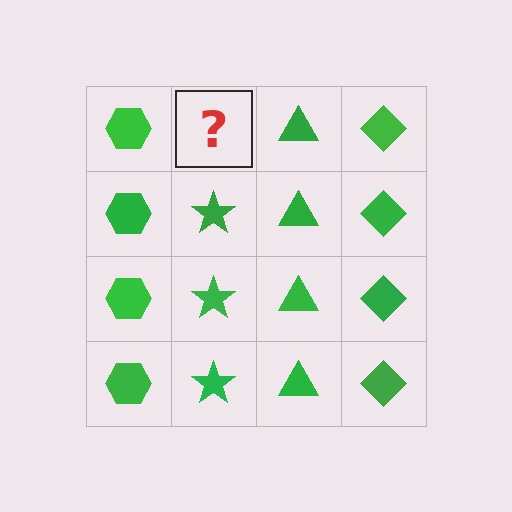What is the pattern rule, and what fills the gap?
The rule is that each column has a consistent shape. The gap should be filled with a green star.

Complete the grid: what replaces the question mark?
The question mark should be replaced with a green star.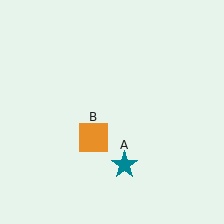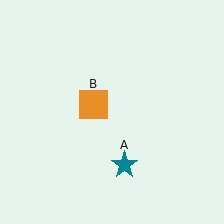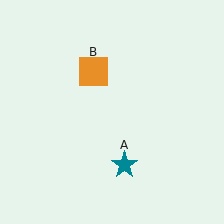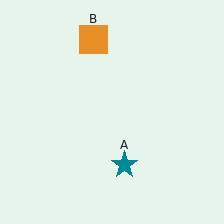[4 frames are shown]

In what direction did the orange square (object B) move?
The orange square (object B) moved up.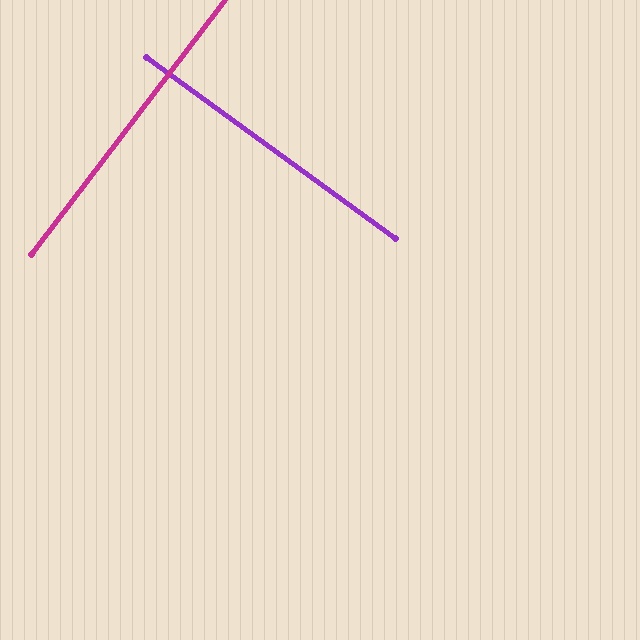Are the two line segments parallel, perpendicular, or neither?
Perpendicular — they meet at approximately 89°.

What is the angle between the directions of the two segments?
Approximately 89 degrees.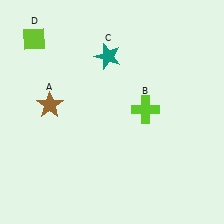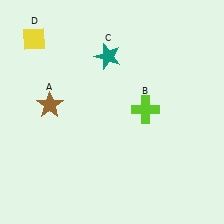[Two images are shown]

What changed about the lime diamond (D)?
In Image 1, D is lime. In Image 2, it changed to yellow.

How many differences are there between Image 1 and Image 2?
There is 1 difference between the two images.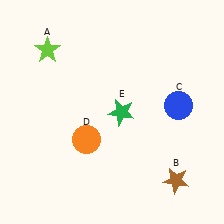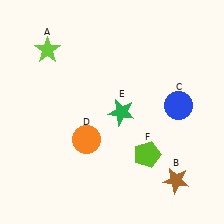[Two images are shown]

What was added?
A lime pentagon (F) was added in Image 2.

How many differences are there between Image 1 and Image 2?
There is 1 difference between the two images.